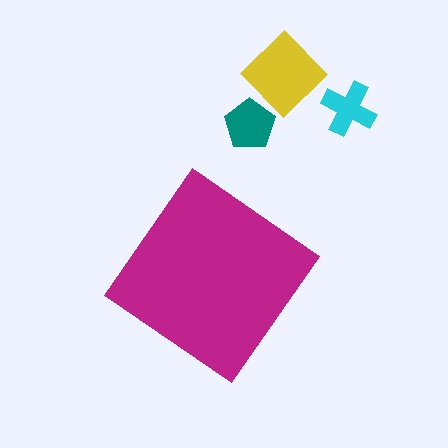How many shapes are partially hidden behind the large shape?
0 shapes are partially hidden.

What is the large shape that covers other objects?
A magenta diamond.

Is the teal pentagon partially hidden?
No, the teal pentagon is fully visible.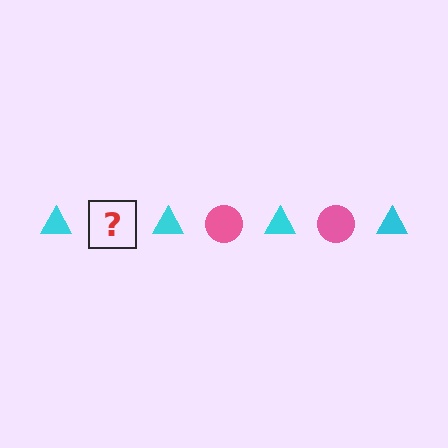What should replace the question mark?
The question mark should be replaced with a pink circle.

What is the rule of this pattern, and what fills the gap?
The rule is that the pattern alternates between cyan triangle and pink circle. The gap should be filled with a pink circle.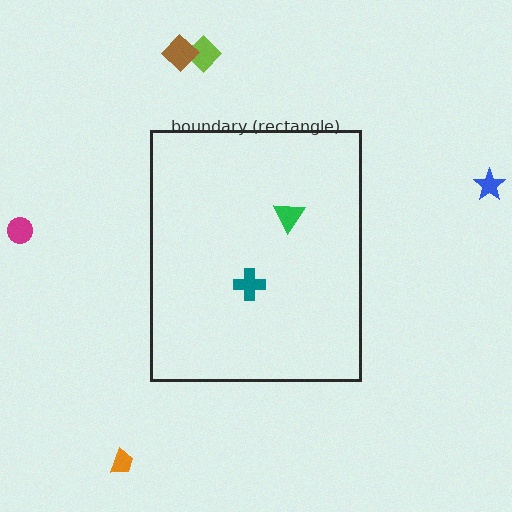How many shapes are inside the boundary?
2 inside, 5 outside.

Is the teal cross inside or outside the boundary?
Inside.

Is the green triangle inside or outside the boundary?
Inside.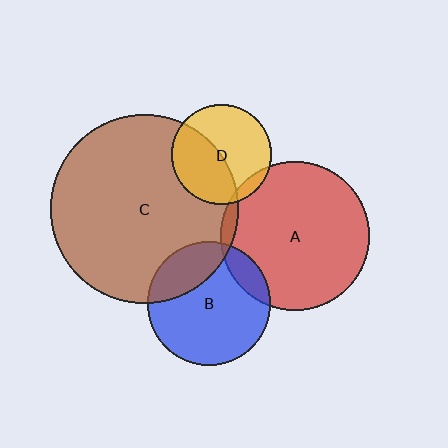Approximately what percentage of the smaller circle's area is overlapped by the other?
Approximately 5%.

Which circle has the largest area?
Circle C (brown).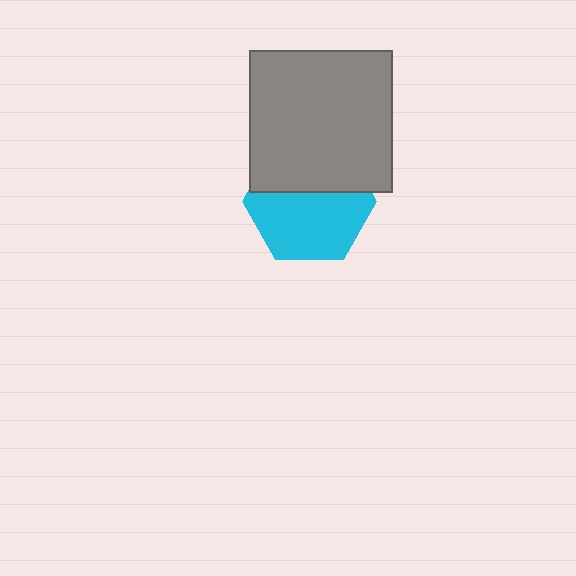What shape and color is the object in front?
The object in front is a gray square.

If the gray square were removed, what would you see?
You would see the complete cyan hexagon.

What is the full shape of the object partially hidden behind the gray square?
The partially hidden object is a cyan hexagon.